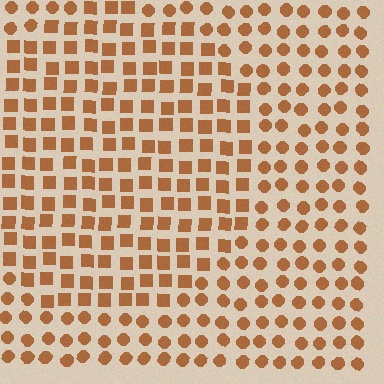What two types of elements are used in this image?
The image uses squares inside the circle region and circles outside it.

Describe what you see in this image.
The image is filled with small brown elements arranged in a uniform grid. A circle-shaped region contains squares, while the surrounding area contains circles. The boundary is defined purely by the change in element shape.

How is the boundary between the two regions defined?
The boundary is defined by a change in element shape: squares inside vs. circles outside. All elements share the same color and spacing.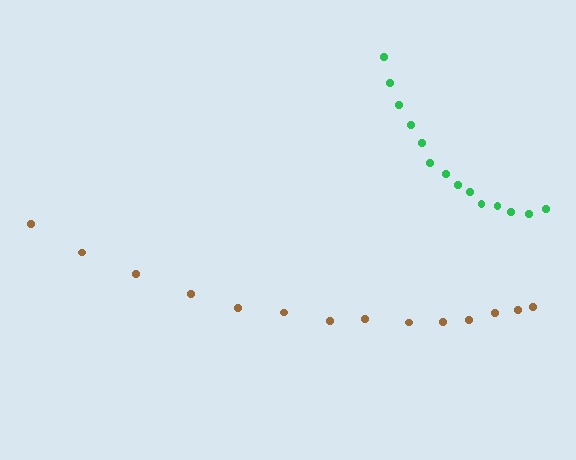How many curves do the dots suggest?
There are 2 distinct paths.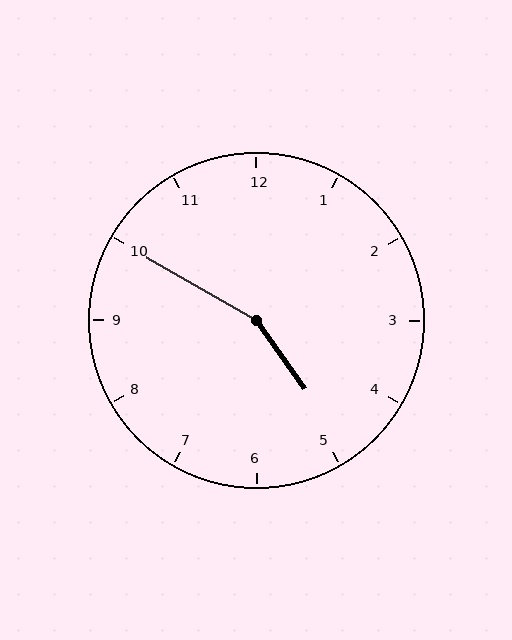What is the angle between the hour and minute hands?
Approximately 155 degrees.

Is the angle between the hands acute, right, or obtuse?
It is obtuse.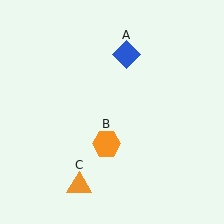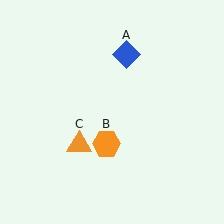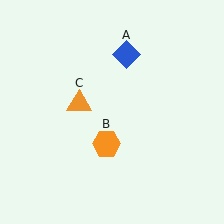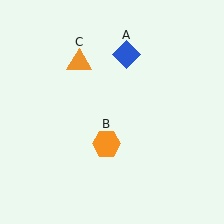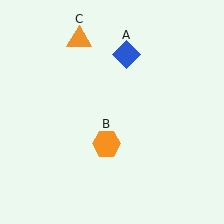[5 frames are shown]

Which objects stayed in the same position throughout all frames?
Blue diamond (object A) and orange hexagon (object B) remained stationary.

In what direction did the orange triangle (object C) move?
The orange triangle (object C) moved up.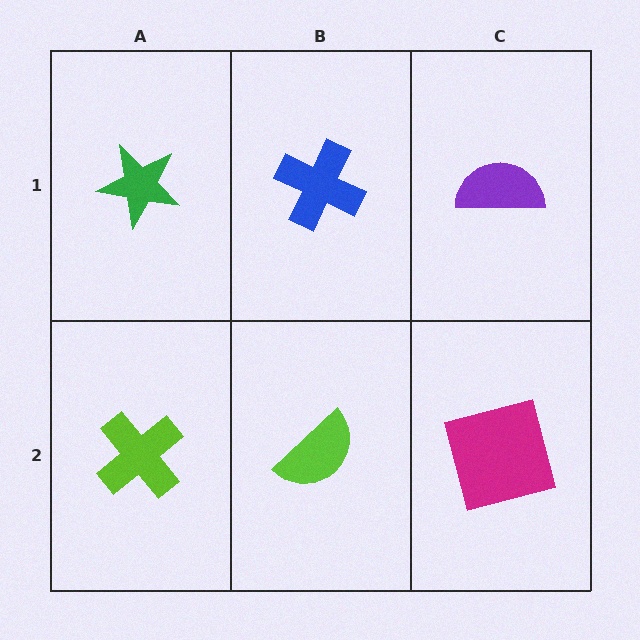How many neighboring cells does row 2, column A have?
2.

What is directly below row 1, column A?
A lime cross.